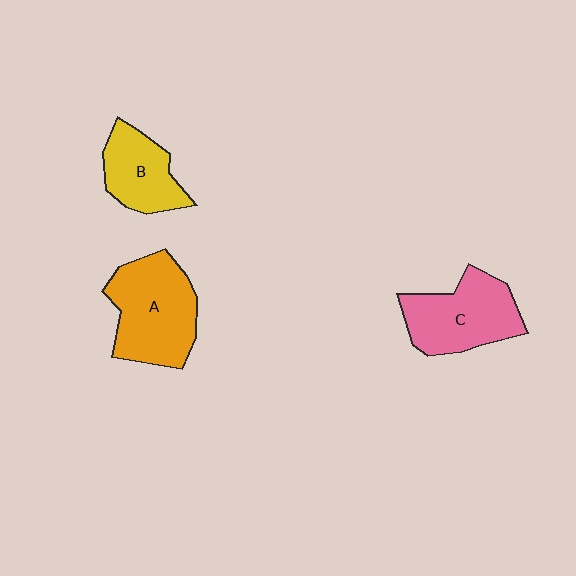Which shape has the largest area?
Shape A (orange).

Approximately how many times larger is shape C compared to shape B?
Approximately 1.4 times.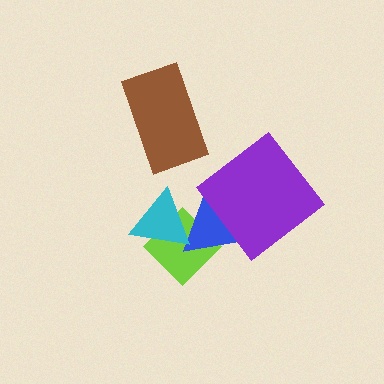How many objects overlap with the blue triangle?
3 objects overlap with the blue triangle.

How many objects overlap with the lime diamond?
2 objects overlap with the lime diamond.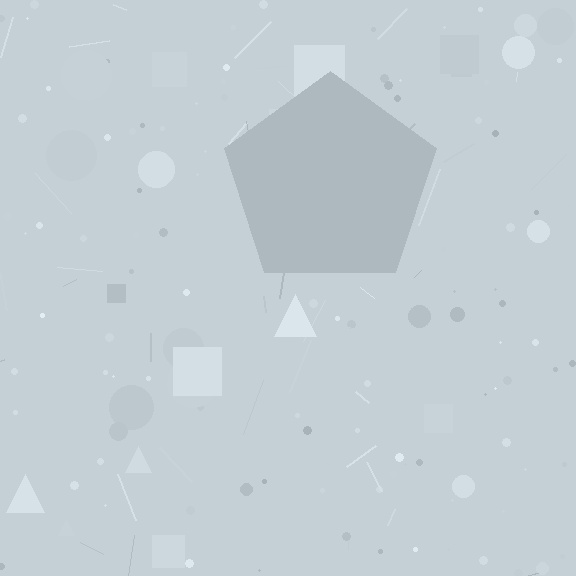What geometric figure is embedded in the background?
A pentagon is embedded in the background.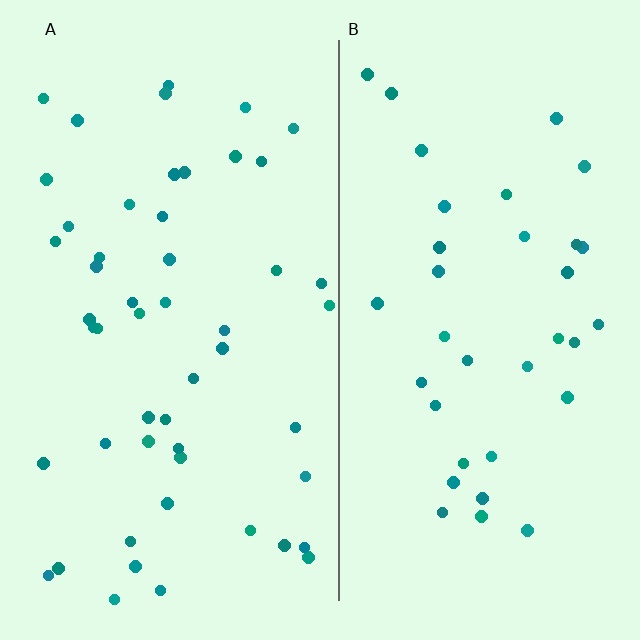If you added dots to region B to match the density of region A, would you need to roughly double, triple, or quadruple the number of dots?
Approximately double.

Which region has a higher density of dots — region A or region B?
A (the left).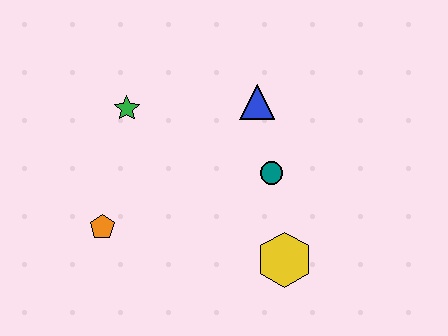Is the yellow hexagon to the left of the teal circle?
No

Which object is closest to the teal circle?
The blue triangle is closest to the teal circle.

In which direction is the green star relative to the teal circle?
The green star is to the left of the teal circle.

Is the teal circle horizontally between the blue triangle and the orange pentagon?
No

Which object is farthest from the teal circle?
The orange pentagon is farthest from the teal circle.